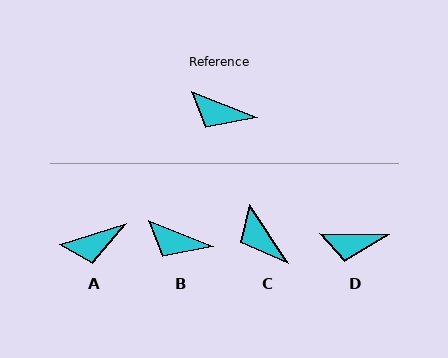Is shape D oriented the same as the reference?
No, it is off by about 20 degrees.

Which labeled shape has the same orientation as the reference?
B.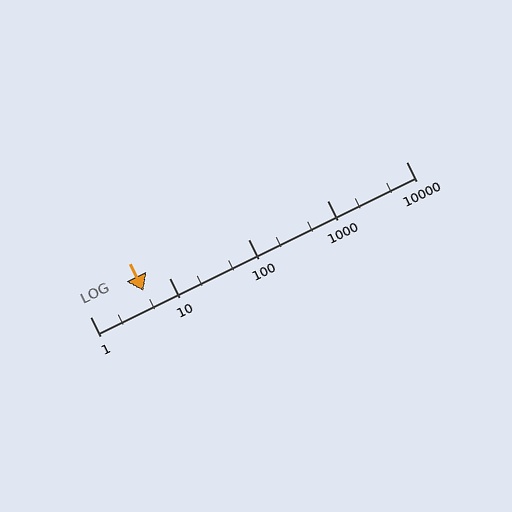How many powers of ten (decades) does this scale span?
The scale spans 4 decades, from 1 to 10000.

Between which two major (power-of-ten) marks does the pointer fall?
The pointer is between 1 and 10.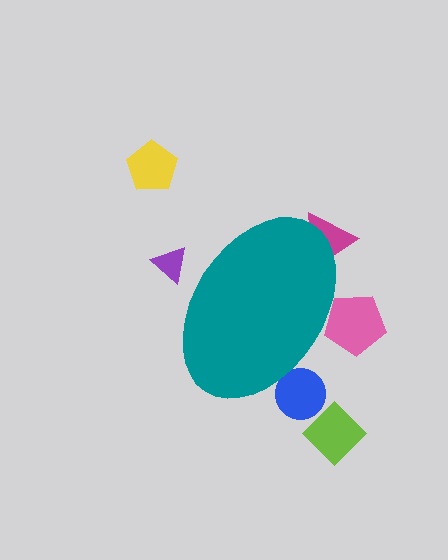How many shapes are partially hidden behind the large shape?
4 shapes are partially hidden.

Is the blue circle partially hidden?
Yes, the blue circle is partially hidden behind the teal ellipse.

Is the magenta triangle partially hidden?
Yes, the magenta triangle is partially hidden behind the teal ellipse.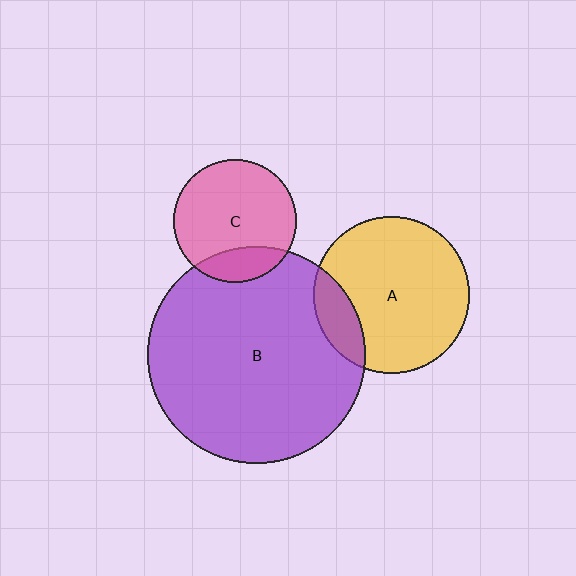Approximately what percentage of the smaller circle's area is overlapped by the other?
Approximately 20%.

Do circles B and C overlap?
Yes.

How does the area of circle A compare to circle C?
Approximately 1.6 times.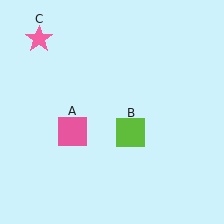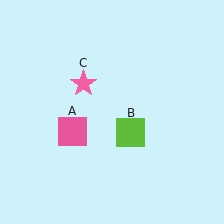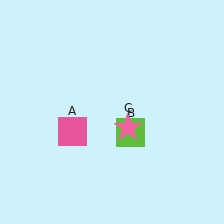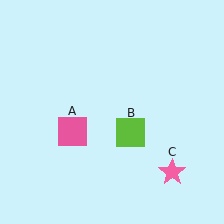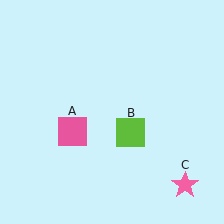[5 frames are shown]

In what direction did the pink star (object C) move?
The pink star (object C) moved down and to the right.